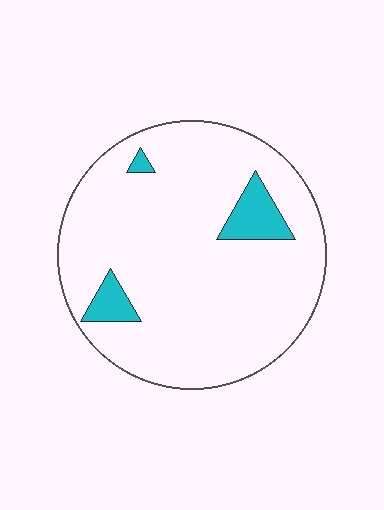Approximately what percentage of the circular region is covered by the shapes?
Approximately 10%.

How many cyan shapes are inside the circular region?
3.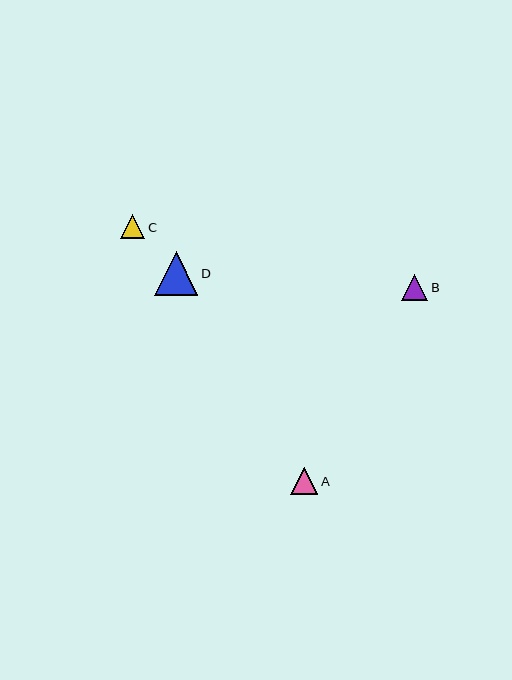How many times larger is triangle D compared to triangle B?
Triangle D is approximately 1.6 times the size of triangle B.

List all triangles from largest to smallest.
From largest to smallest: D, A, B, C.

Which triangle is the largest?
Triangle D is the largest with a size of approximately 43 pixels.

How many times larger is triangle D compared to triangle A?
Triangle D is approximately 1.6 times the size of triangle A.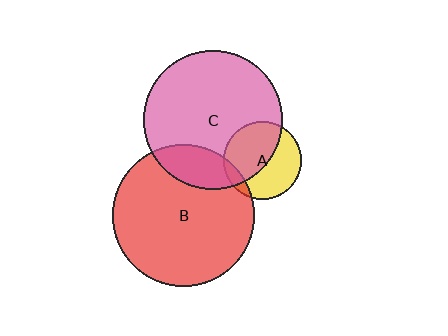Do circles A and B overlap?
Yes.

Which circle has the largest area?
Circle B (red).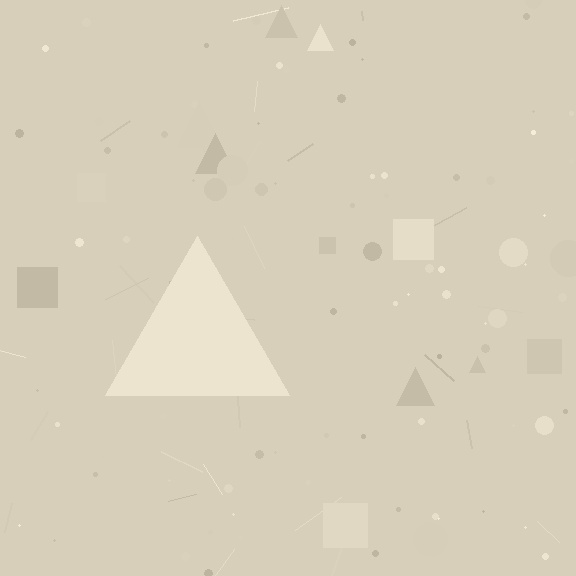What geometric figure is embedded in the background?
A triangle is embedded in the background.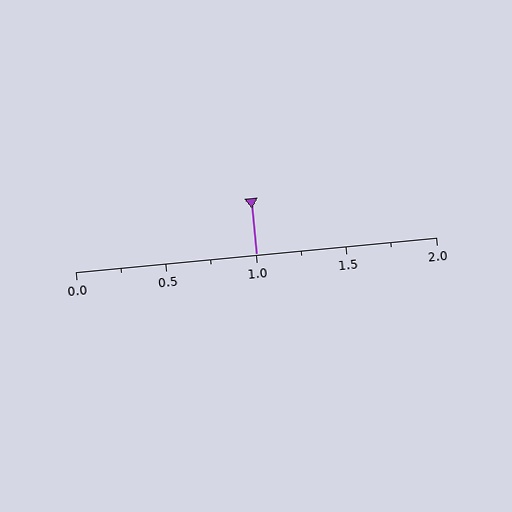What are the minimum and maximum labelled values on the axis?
The axis runs from 0.0 to 2.0.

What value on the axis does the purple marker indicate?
The marker indicates approximately 1.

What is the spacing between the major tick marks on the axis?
The major ticks are spaced 0.5 apart.